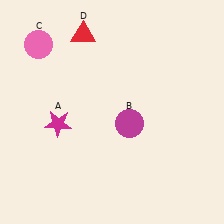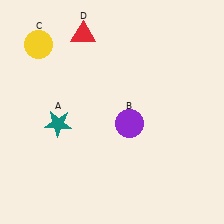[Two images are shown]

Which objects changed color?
A changed from magenta to teal. B changed from magenta to purple. C changed from pink to yellow.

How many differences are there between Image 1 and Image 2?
There are 3 differences between the two images.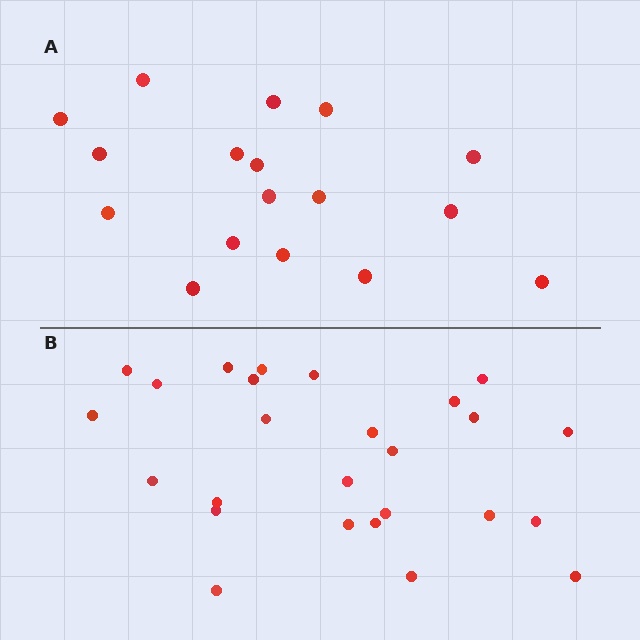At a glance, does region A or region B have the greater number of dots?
Region B (the bottom region) has more dots.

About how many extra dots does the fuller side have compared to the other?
Region B has roughly 8 or so more dots than region A.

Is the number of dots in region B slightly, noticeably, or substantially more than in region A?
Region B has substantially more. The ratio is roughly 1.5 to 1.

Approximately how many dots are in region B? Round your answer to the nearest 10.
About 30 dots. (The exact count is 26, which rounds to 30.)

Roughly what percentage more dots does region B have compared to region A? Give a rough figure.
About 55% more.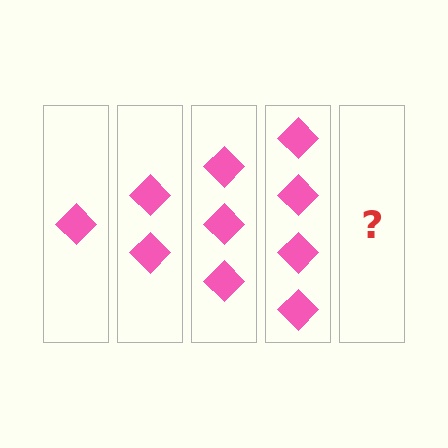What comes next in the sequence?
The next element should be 5 diamonds.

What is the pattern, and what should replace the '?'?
The pattern is that each step adds one more diamond. The '?' should be 5 diamonds.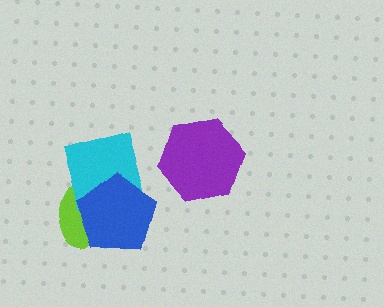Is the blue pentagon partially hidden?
No, no other shape covers it.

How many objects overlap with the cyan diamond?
2 objects overlap with the cyan diamond.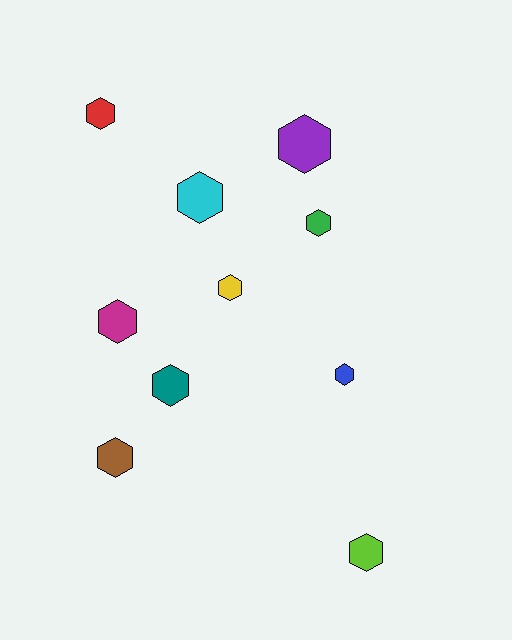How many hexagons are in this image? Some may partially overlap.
There are 10 hexagons.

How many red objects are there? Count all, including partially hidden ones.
There is 1 red object.